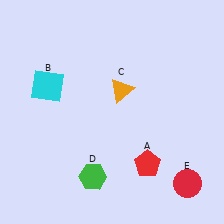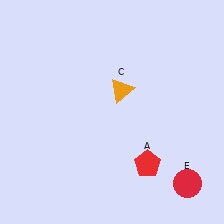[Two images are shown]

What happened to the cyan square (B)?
The cyan square (B) was removed in Image 2. It was in the top-left area of Image 1.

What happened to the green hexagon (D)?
The green hexagon (D) was removed in Image 2. It was in the bottom-left area of Image 1.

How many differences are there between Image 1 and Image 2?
There are 2 differences between the two images.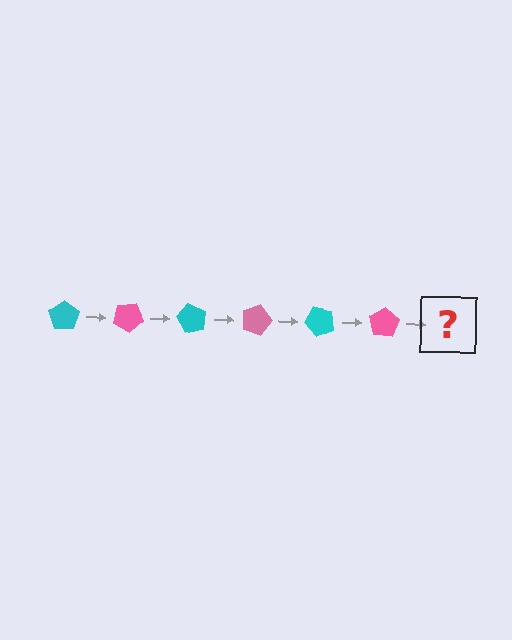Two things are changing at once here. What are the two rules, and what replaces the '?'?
The two rules are that it rotates 30 degrees each step and the color cycles through cyan and pink. The '?' should be a cyan pentagon, rotated 180 degrees from the start.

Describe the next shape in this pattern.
It should be a cyan pentagon, rotated 180 degrees from the start.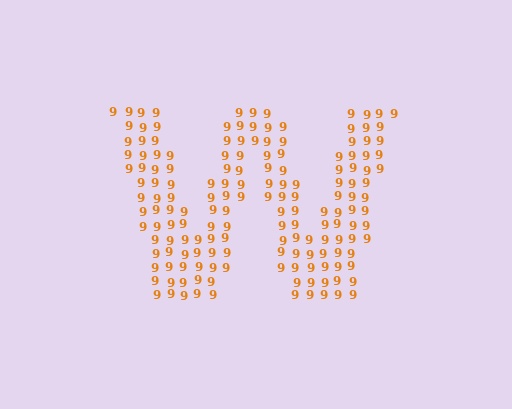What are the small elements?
The small elements are digit 9's.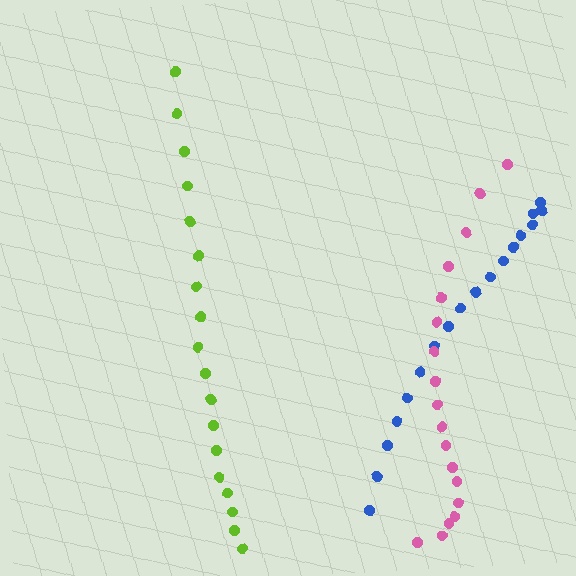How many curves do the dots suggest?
There are 3 distinct paths.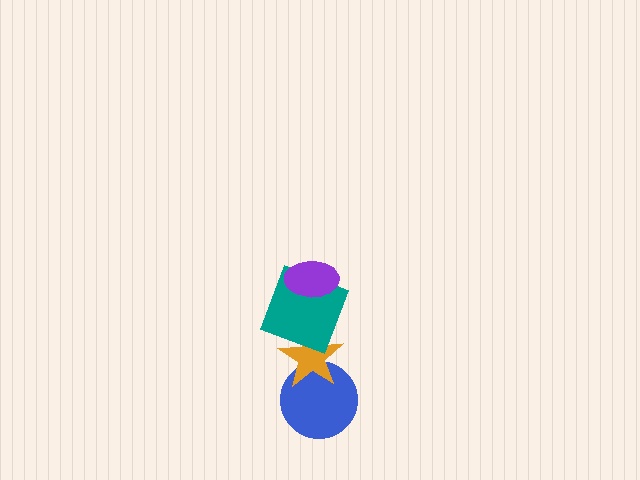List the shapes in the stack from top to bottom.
From top to bottom: the purple ellipse, the teal square, the orange star, the blue circle.